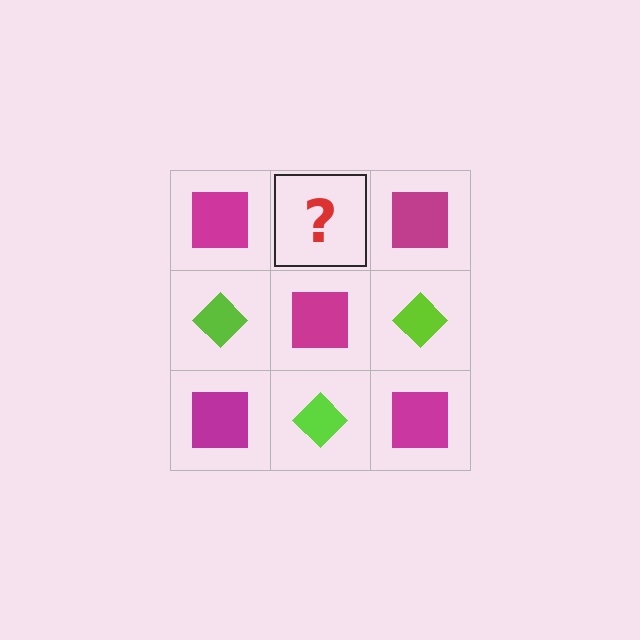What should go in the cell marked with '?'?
The missing cell should contain a lime diamond.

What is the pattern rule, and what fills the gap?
The rule is that it alternates magenta square and lime diamond in a checkerboard pattern. The gap should be filled with a lime diamond.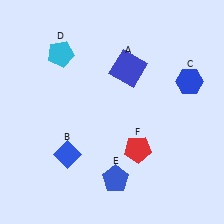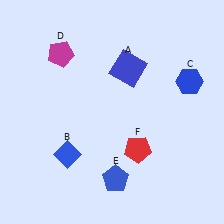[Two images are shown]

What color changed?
The pentagon (D) changed from cyan in Image 1 to magenta in Image 2.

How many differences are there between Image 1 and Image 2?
There is 1 difference between the two images.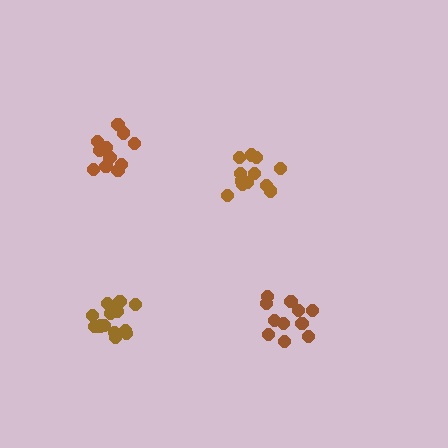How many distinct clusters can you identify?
There are 4 distinct clusters.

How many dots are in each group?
Group 1: 15 dots, Group 2: 12 dots, Group 3: 11 dots, Group 4: 11 dots (49 total).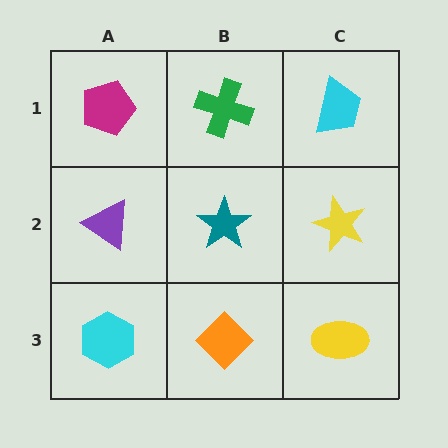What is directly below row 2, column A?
A cyan hexagon.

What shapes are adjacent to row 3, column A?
A purple triangle (row 2, column A), an orange diamond (row 3, column B).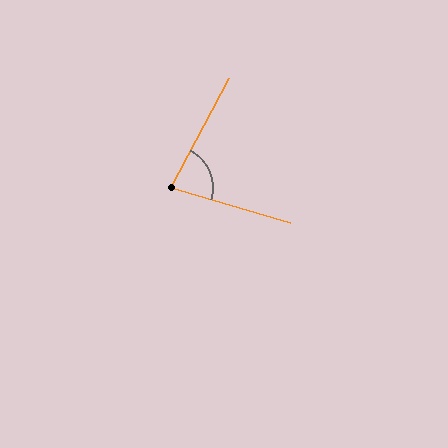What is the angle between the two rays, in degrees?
Approximately 78 degrees.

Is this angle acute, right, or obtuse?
It is acute.